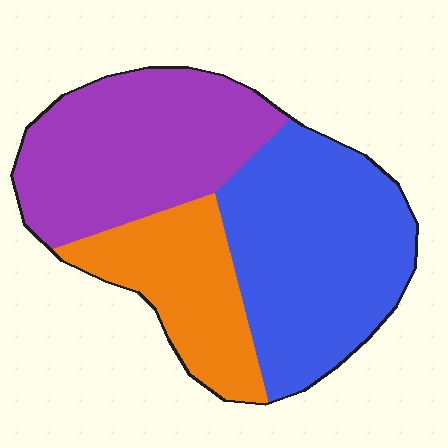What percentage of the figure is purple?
Purple covers around 35% of the figure.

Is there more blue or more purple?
Blue.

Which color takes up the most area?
Blue, at roughly 40%.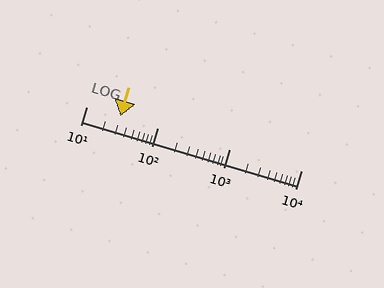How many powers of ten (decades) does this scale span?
The scale spans 3 decades, from 10 to 10000.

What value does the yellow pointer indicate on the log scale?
The pointer indicates approximately 30.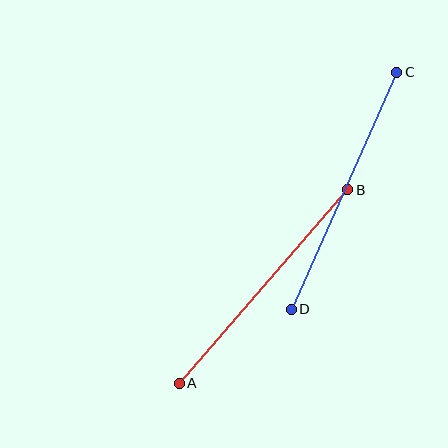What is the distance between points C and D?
The distance is approximately 259 pixels.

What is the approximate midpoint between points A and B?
The midpoint is at approximately (263, 286) pixels.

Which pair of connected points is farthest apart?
Points C and D are farthest apart.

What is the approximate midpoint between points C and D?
The midpoint is at approximately (344, 191) pixels.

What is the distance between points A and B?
The distance is approximately 256 pixels.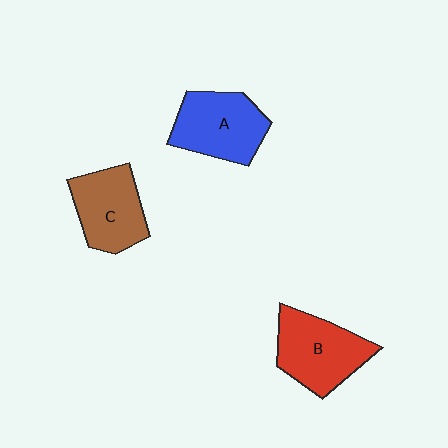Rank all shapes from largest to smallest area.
From largest to smallest: B (red), A (blue), C (brown).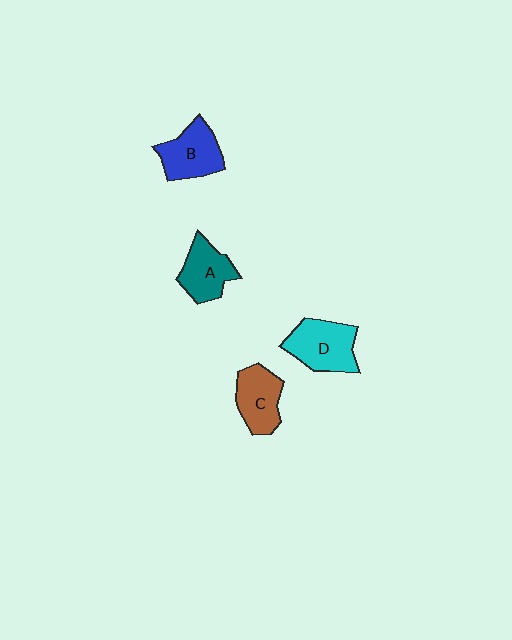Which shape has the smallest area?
Shape A (teal).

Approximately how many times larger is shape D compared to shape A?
Approximately 1.2 times.